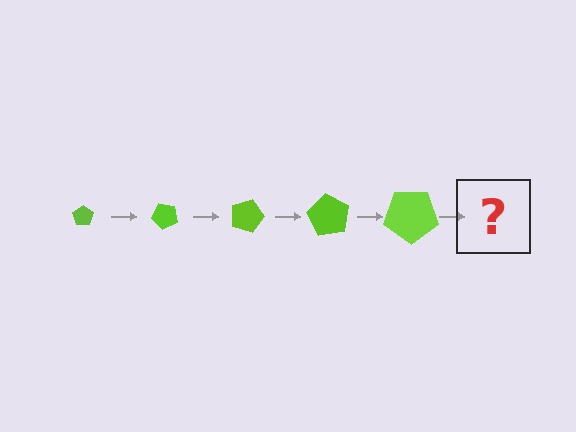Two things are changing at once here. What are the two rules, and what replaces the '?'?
The two rules are that the pentagon grows larger each step and it rotates 45 degrees each step. The '?' should be a pentagon, larger than the previous one and rotated 225 degrees from the start.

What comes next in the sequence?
The next element should be a pentagon, larger than the previous one and rotated 225 degrees from the start.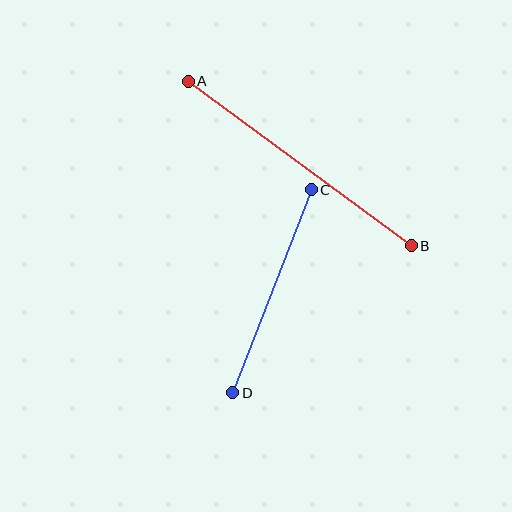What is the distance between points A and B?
The distance is approximately 277 pixels.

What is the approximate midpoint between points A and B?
The midpoint is at approximately (300, 164) pixels.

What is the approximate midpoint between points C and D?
The midpoint is at approximately (272, 291) pixels.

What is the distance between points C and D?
The distance is approximately 218 pixels.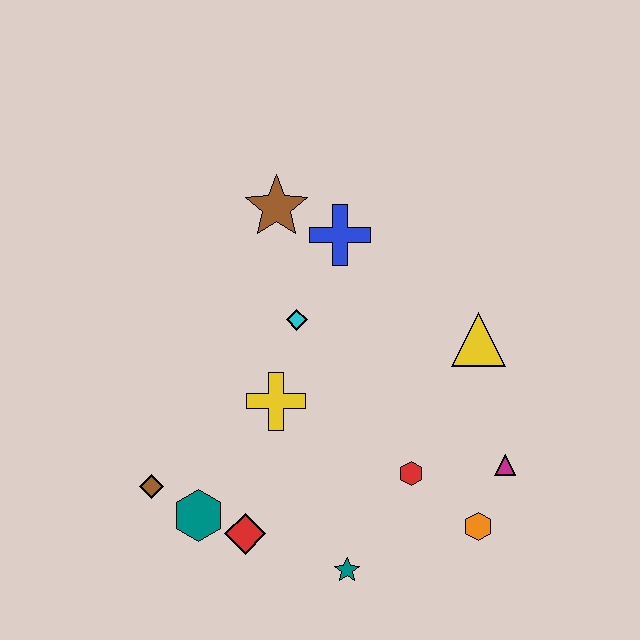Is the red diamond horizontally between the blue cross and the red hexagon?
No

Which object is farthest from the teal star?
The brown star is farthest from the teal star.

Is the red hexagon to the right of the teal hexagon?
Yes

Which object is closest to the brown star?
The blue cross is closest to the brown star.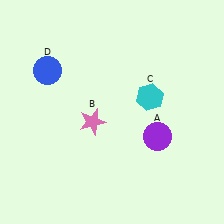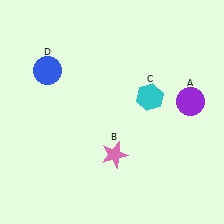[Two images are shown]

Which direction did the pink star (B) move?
The pink star (B) moved down.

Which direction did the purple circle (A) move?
The purple circle (A) moved up.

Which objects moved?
The objects that moved are: the purple circle (A), the pink star (B).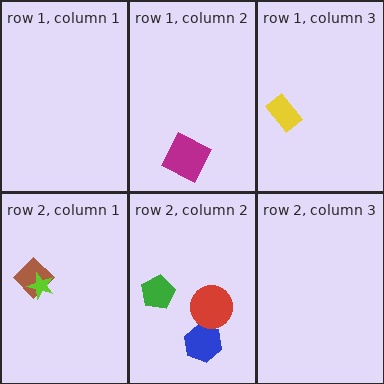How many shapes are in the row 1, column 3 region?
1.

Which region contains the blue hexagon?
The row 2, column 2 region.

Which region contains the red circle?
The row 2, column 2 region.